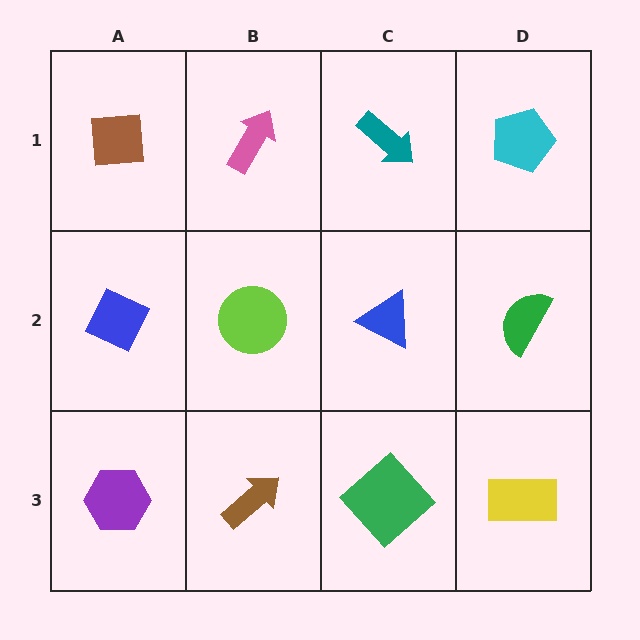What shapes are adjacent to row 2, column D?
A cyan pentagon (row 1, column D), a yellow rectangle (row 3, column D), a blue triangle (row 2, column C).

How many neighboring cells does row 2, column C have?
4.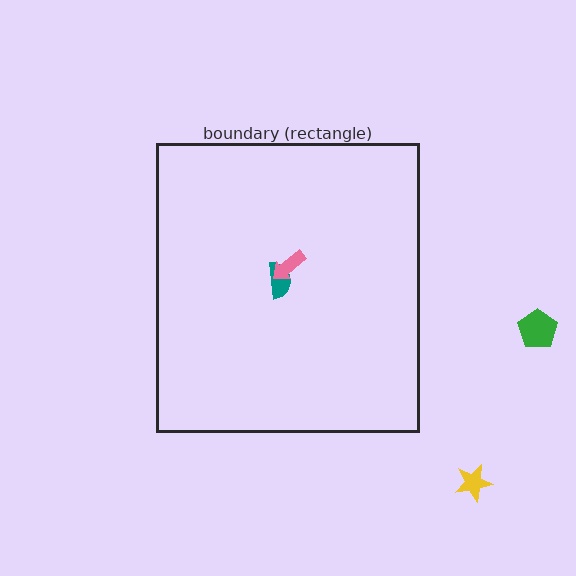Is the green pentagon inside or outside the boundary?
Outside.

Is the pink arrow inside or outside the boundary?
Inside.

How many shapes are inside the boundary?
2 inside, 2 outside.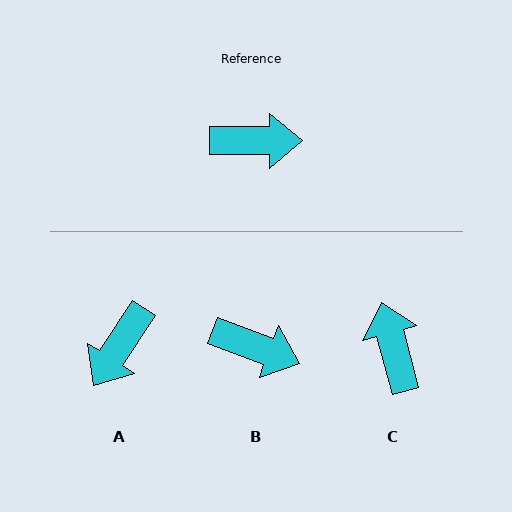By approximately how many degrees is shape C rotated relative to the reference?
Approximately 105 degrees counter-clockwise.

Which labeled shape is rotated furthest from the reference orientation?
A, about 123 degrees away.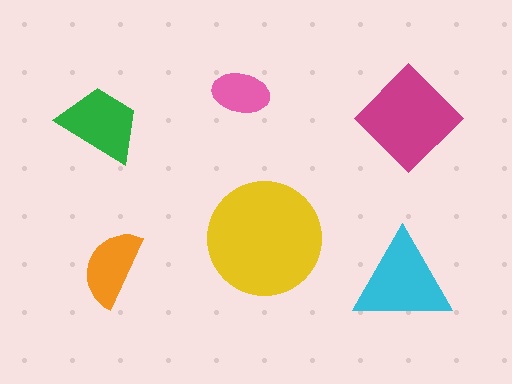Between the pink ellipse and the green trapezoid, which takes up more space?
The green trapezoid.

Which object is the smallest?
The pink ellipse.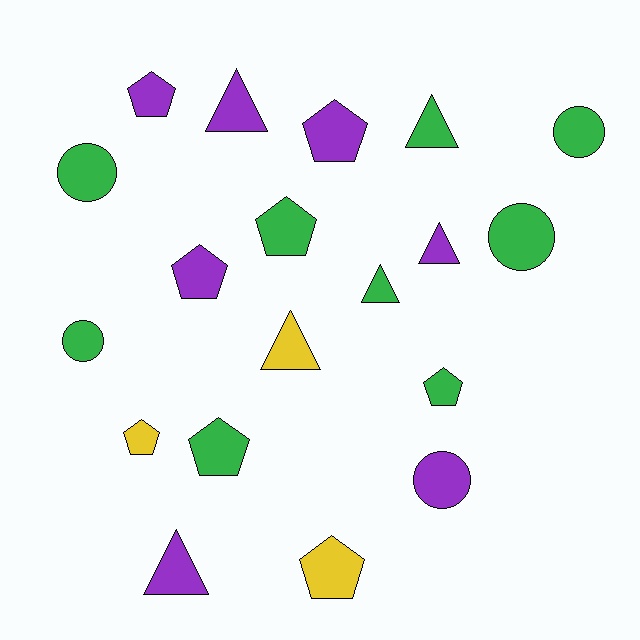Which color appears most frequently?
Green, with 9 objects.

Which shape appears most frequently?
Pentagon, with 8 objects.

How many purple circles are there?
There is 1 purple circle.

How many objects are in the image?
There are 19 objects.